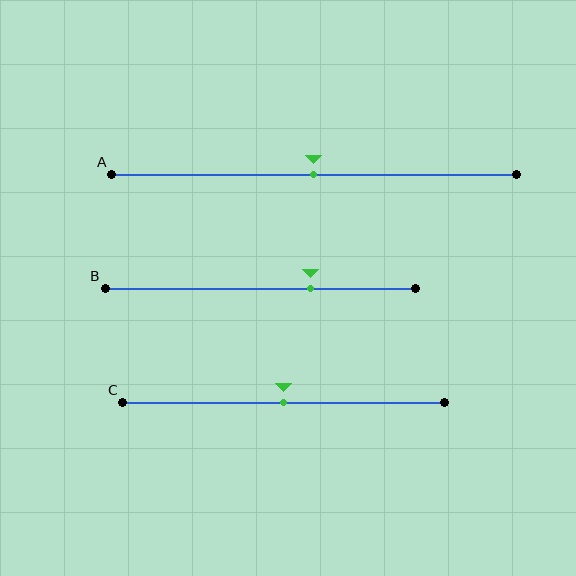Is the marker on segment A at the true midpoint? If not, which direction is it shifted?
Yes, the marker on segment A is at the true midpoint.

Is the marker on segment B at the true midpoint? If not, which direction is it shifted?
No, the marker on segment B is shifted to the right by about 16% of the segment length.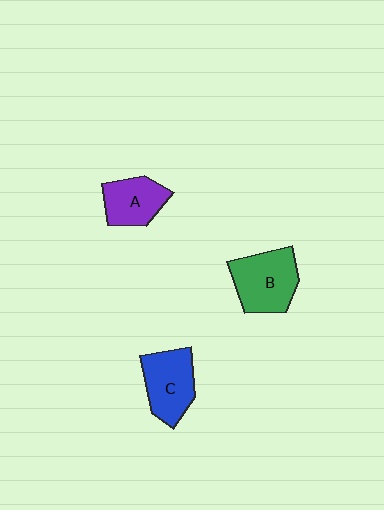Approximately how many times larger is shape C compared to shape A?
Approximately 1.2 times.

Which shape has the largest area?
Shape B (green).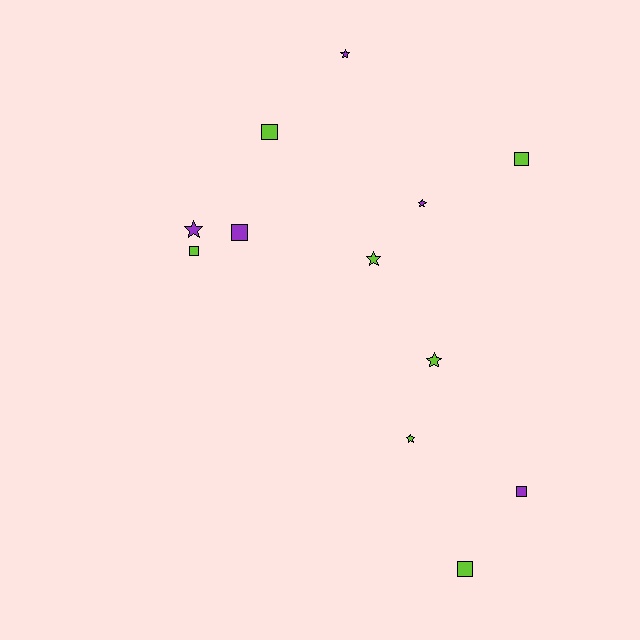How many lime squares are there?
There are 4 lime squares.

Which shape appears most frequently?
Star, with 6 objects.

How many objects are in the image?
There are 12 objects.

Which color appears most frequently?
Lime, with 7 objects.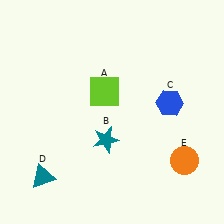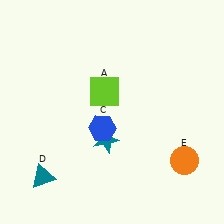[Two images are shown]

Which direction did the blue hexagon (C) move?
The blue hexagon (C) moved left.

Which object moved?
The blue hexagon (C) moved left.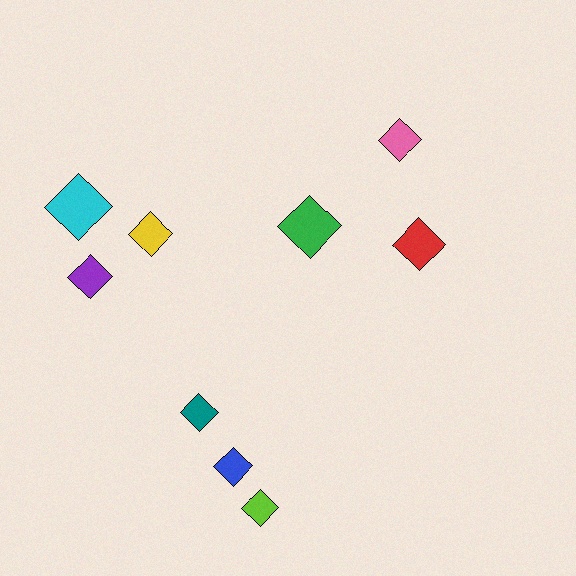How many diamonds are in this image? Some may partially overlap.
There are 9 diamonds.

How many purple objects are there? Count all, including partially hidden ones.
There is 1 purple object.